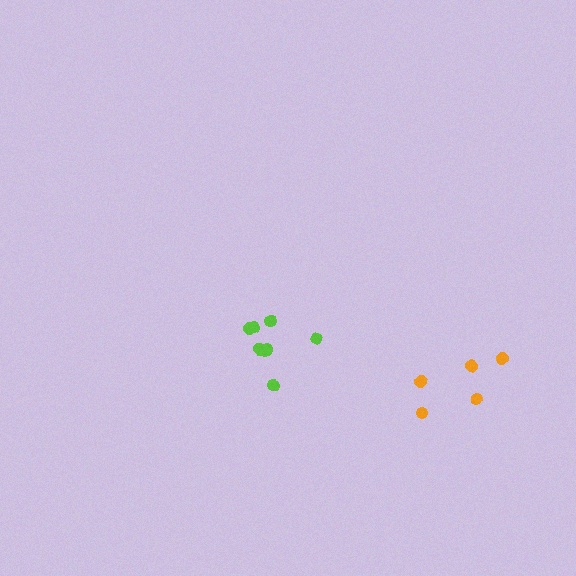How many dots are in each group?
Group 1: 5 dots, Group 2: 8 dots (13 total).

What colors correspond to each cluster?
The clusters are colored: orange, lime.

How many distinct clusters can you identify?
There are 2 distinct clusters.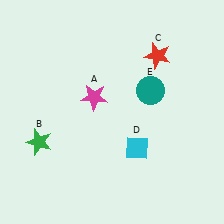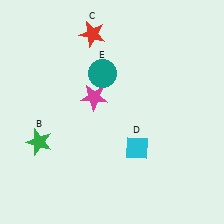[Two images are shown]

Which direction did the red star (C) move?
The red star (C) moved left.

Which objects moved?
The objects that moved are: the red star (C), the teal circle (E).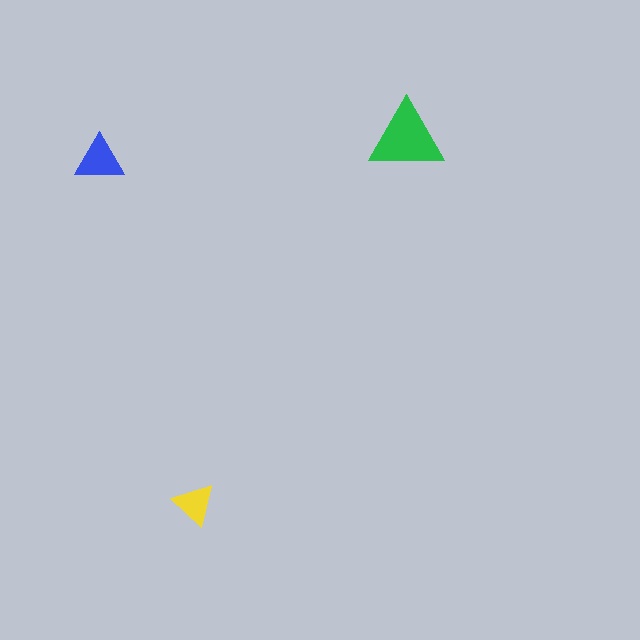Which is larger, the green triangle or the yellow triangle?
The green one.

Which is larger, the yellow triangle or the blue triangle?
The blue one.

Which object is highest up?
The green triangle is topmost.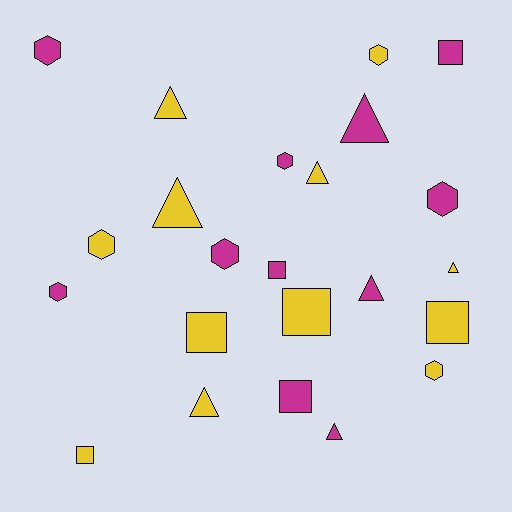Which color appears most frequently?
Yellow, with 12 objects.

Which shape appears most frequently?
Triangle, with 8 objects.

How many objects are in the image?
There are 23 objects.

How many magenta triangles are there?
There are 3 magenta triangles.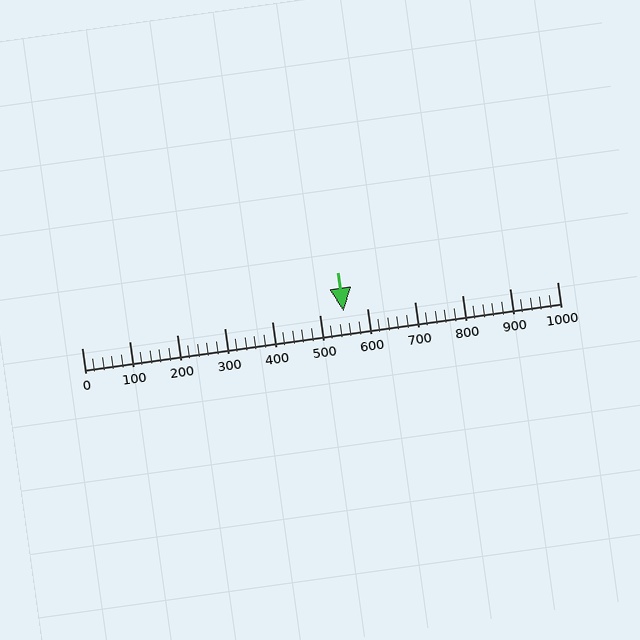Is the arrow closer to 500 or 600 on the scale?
The arrow is closer to 600.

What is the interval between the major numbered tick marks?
The major tick marks are spaced 100 units apart.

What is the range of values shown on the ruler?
The ruler shows values from 0 to 1000.